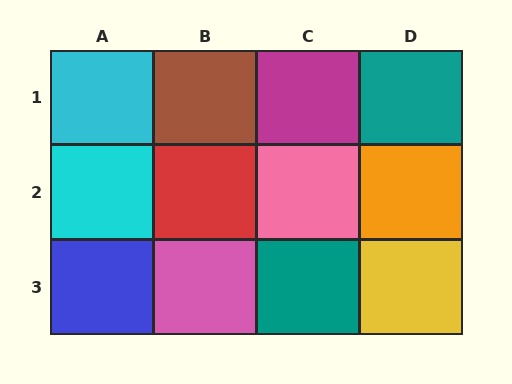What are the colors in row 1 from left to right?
Cyan, brown, magenta, teal.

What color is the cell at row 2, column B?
Red.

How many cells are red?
1 cell is red.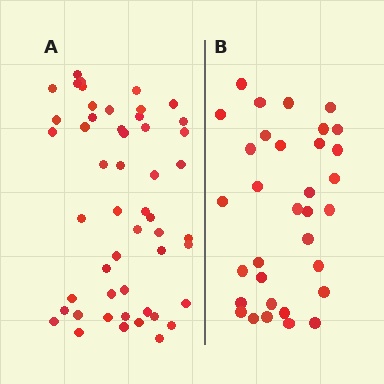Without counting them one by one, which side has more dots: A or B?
Region A (the left region) has more dots.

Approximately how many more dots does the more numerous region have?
Region A has approximately 20 more dots than region B.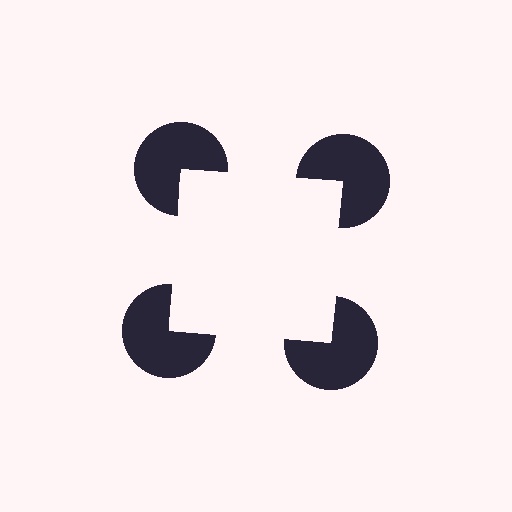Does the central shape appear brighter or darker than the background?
It typically appears slightly brighter than the background, even though no actual brightness change is drawn.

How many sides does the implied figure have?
4 sides.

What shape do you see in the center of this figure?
An illusory square — its edges are inferred from the aligned wedge cuts in the pac-man discs, not physically drawn.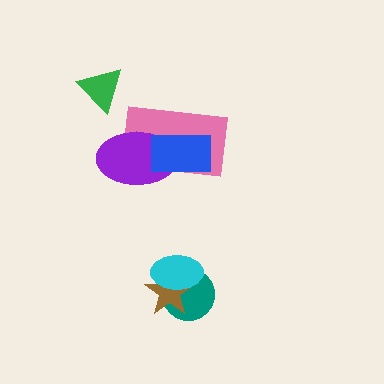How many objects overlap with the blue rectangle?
2 objects overlap with the blue rectangle.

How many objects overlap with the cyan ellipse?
2 objects overlap with the cyan ellipse.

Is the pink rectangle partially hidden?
Yes, it is partially covered by another shape.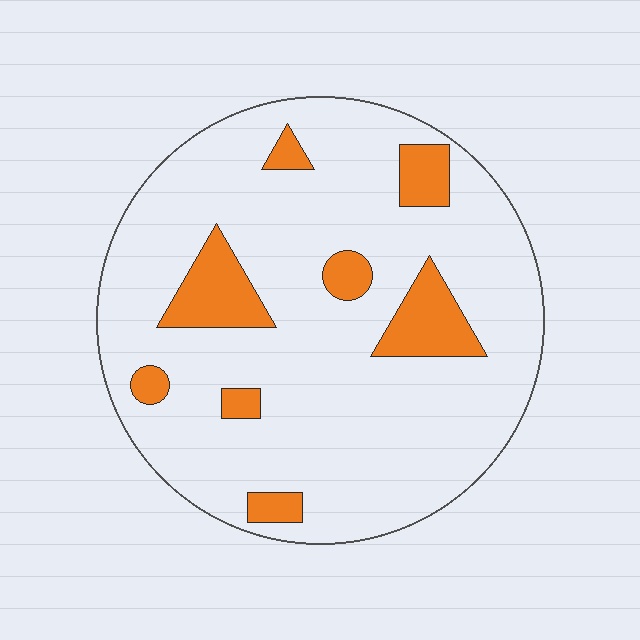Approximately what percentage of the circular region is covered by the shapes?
Approximately 15%.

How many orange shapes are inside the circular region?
8.